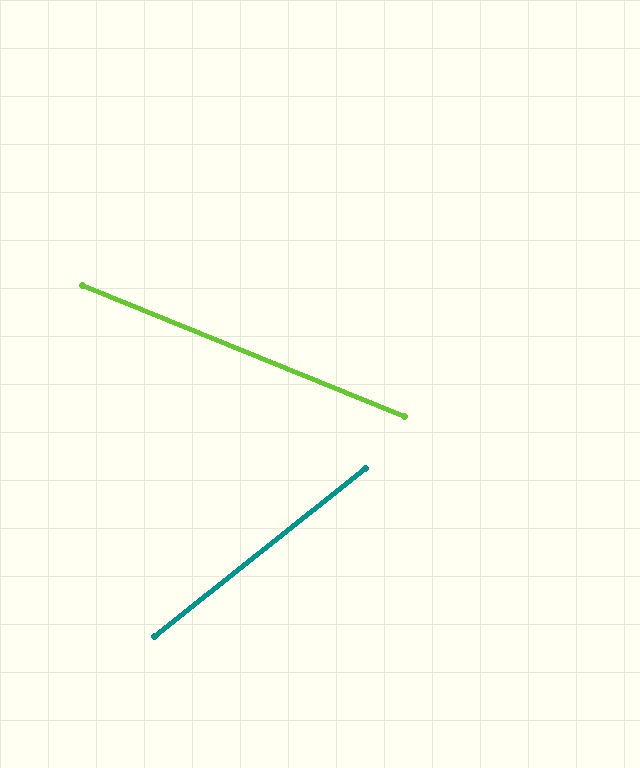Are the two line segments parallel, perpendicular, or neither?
Neither parallel nor perpendicular — they differ by about 61°.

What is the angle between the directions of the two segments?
Approximately 61 degrees.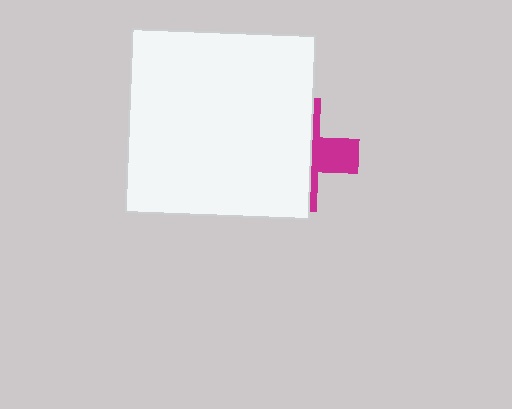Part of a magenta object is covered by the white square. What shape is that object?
It is a cross.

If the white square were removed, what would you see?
You would see the complete magenta cross.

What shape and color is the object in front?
The object in front is a white square.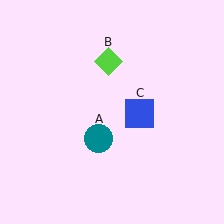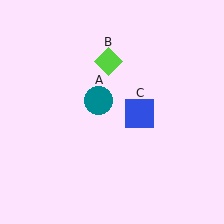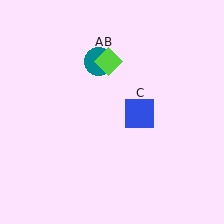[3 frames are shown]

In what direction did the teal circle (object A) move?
The teal circle (object A) moved up.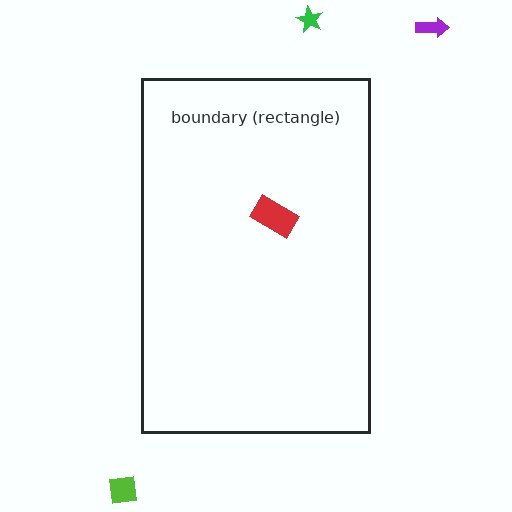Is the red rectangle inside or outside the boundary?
Inside.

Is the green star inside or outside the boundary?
Outside.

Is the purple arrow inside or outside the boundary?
Outside.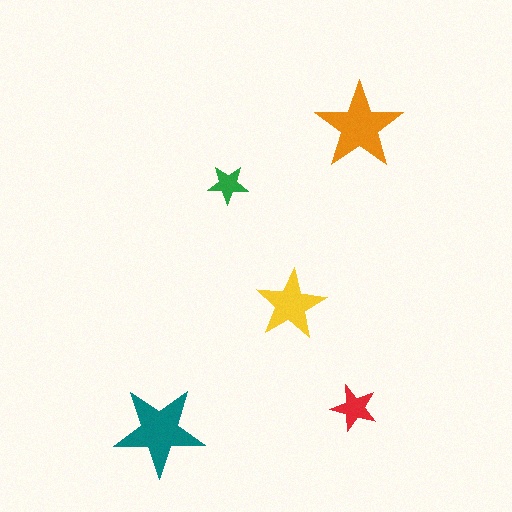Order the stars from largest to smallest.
the teal one, the orange one, the yellow one, the red one, the green one.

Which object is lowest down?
The teal star is bottommost.